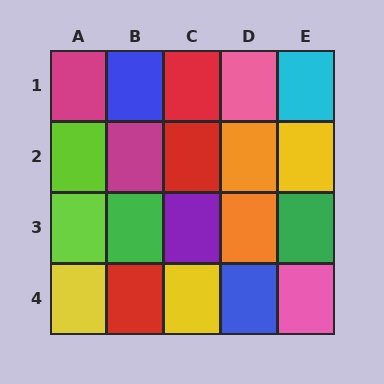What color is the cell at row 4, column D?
Blue.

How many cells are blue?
2 cells are blue.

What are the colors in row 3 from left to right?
Lime, green, purple, orange, green.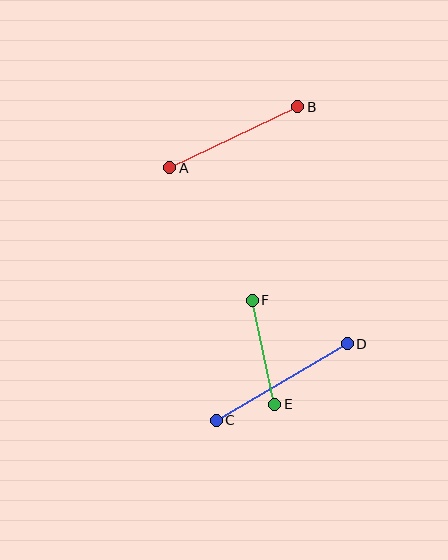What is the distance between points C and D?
The distance is approximately 152 pixels.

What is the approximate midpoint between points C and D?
The midpoint is at approximately (282, 382) pixels.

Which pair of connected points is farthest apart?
Points C and D are farthest apart.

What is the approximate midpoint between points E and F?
The midpoint is at approximately (263, 352) pixels.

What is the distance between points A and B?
The distance is approximately 142 pixels.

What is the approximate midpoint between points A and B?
The midpoint is at approximately (234, 137) pixels.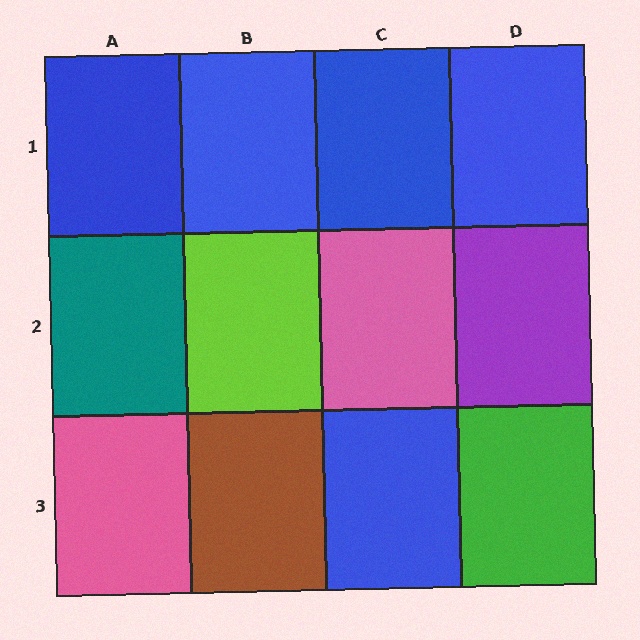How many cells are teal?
1 cell is teal.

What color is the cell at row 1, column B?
Blue.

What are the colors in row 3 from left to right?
Pink, brown, blue, green.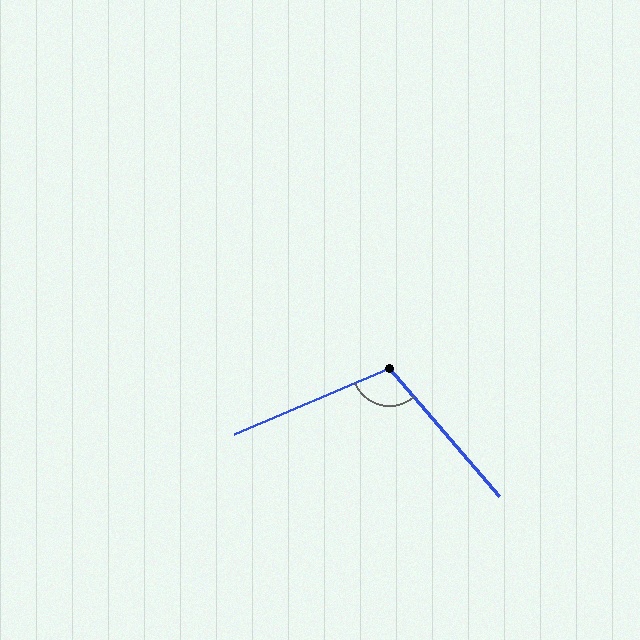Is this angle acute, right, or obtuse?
It is obtuse.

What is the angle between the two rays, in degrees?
Approximately 108 degrees.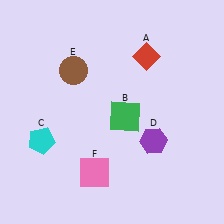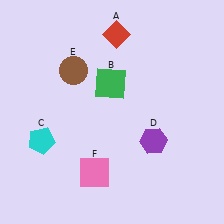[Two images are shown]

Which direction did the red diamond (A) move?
The red diamond (A) moved left.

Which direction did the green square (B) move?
The green square (B) moved up.